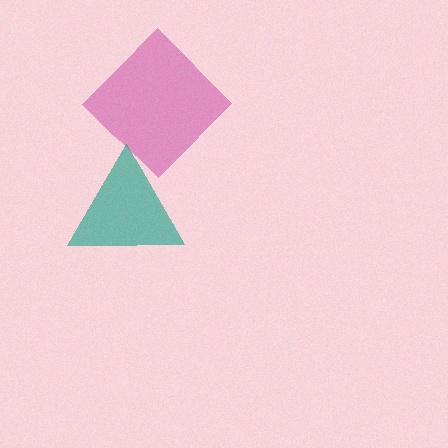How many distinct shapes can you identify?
There are 2 distinct shapes: a magenta diamond, a teal triangle.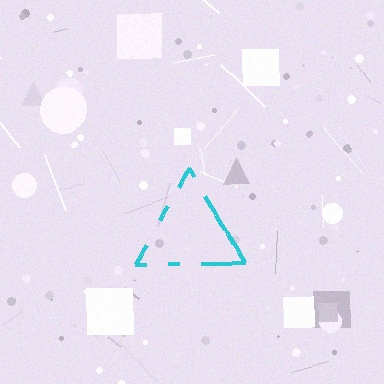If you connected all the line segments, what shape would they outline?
They would outline a triangle.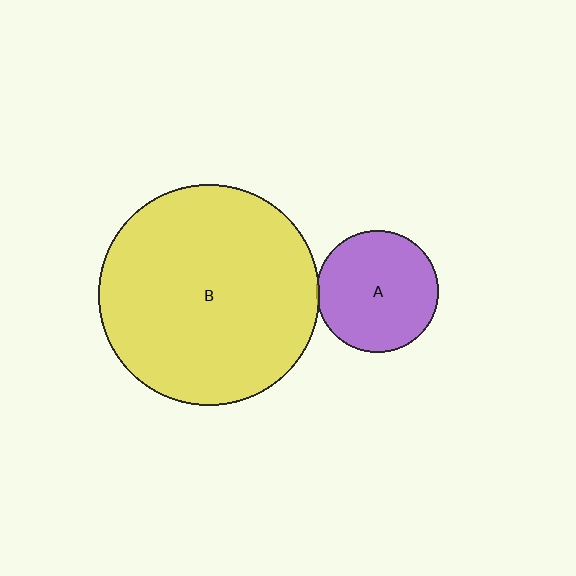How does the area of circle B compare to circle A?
Approximately 3.3 times.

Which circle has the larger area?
Circle B (yellow).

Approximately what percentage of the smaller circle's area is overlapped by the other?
Approximately 5%.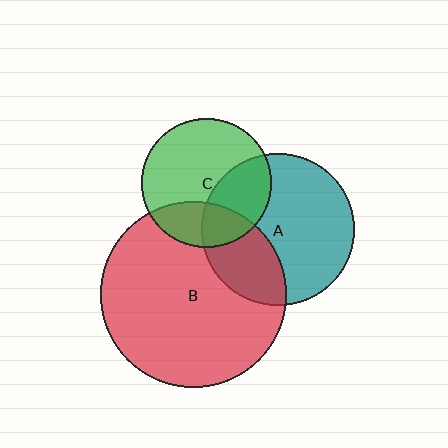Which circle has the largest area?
Circle B (red).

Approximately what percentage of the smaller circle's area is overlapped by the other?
Approximately 35%.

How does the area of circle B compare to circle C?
Approximately 2.1 times.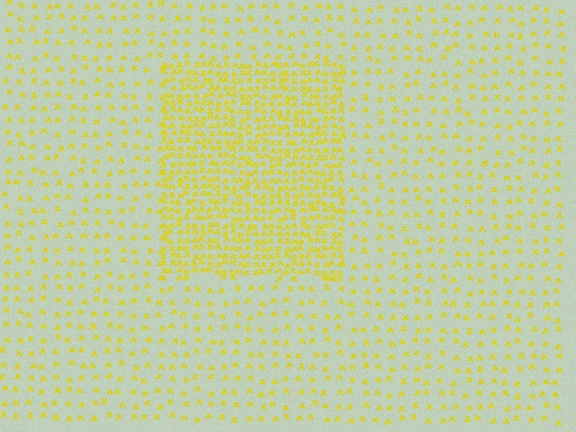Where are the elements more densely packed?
The elements are more densely packed inside the rectangle boundary.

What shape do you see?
I see a rectangle.